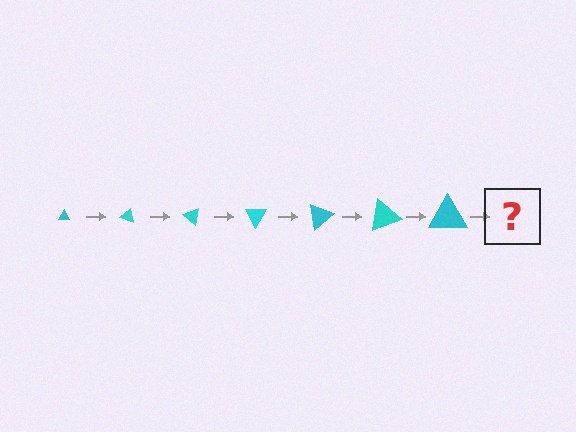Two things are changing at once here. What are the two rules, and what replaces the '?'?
The two rules are that the triangle grows larger each step and it rotates 20 degrees each step. The '?' should be a triangle, larger than the previous one and rotated 140 degrees from the start.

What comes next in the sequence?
The next element should be a triangle, larger than the previous one and rotated 140 degrees from the start.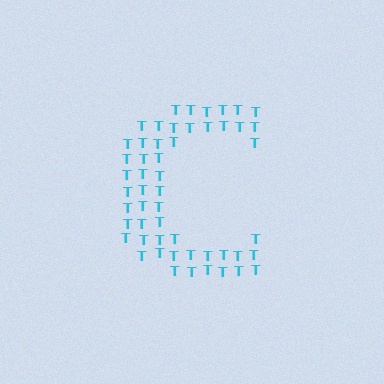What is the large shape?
The large shape is the letter C.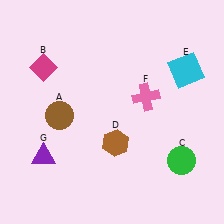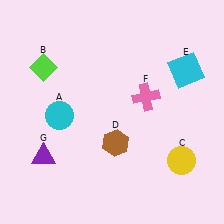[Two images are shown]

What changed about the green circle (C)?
In Image 1, C is green. In Image 2, it changed to yellow.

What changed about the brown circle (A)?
In Image 1, A is brown. In Image 2, it changed to cyan.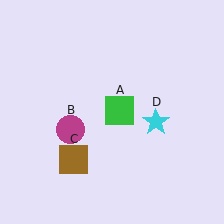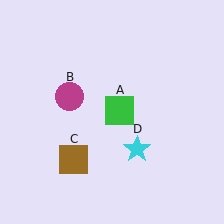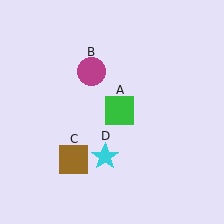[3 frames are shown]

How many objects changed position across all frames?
2 objects changed position: magenta circle (object B), cyan star (object D).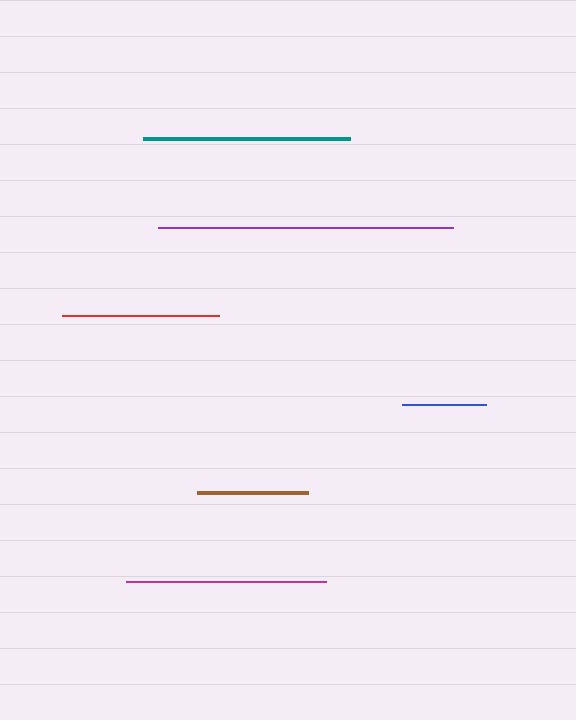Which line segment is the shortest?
The blue line is the shortest at approximately 83 pixels.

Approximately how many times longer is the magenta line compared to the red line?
The magenta line is approximately 1.3 times the length of the red line.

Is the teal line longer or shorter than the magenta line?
The teal line is longer than the magenta line.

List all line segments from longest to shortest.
From longest to shortest: purple, teal, magenta, red, brown, blue.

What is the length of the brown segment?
The brown segment is approximately 111 pixels long.